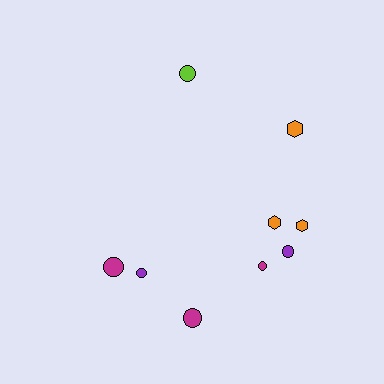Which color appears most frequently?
Magenta, with 3 objects.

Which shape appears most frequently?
Circle, with 6 objects.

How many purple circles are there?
There are 2 purple circles.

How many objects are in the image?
There are 9 objects.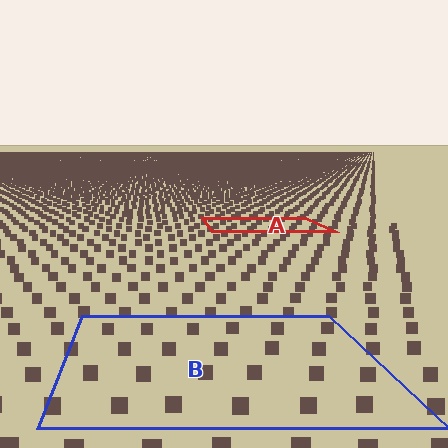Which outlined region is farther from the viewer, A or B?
Region A is farther from the viewer — the texture elements inside it appear smaller and more densely packed.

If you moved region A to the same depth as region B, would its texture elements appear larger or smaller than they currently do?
They would appear larger. At a closer depth, the same texture elements are projected at a bigger on-screen size.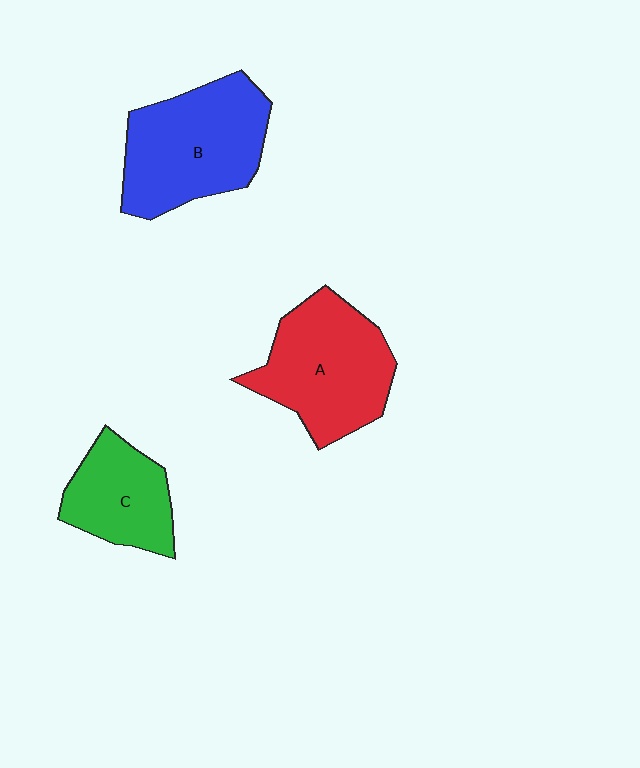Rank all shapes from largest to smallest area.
From largest to smallest: B (blue), A (red), C (green).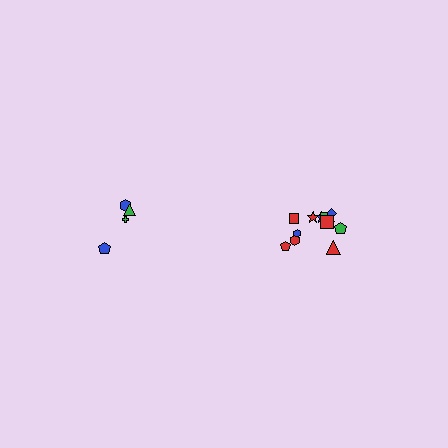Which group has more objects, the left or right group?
The right group.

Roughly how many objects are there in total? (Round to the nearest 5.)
Roughly 15 objects in total.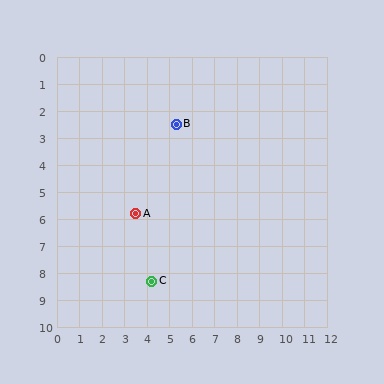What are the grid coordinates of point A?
Point A is at approximately (3.5, 5.8).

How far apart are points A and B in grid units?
Points A and B are about 3.8 grid units apart.